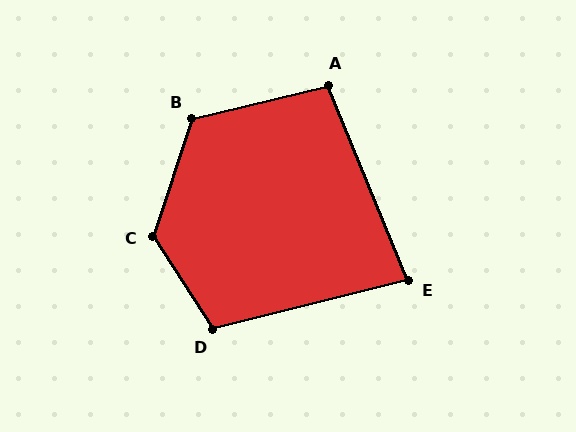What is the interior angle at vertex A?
Approximately 99 degrees (obtuse).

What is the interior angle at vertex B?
Approximately 122 degrees (obtuse).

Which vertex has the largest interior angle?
C, at approximately 129 degrees.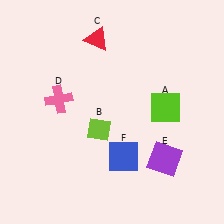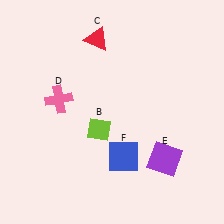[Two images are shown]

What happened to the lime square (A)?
The lime square (A) was removed in Image 2. It was in the top-right area of Image 1.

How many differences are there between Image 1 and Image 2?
There is 1 difference between the two images.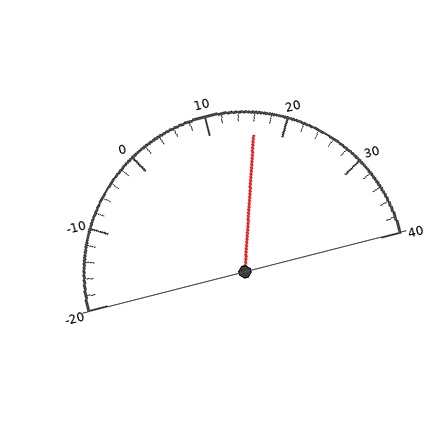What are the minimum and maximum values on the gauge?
The gauge ranges from -20 to 40.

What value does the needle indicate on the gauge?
The needle indicates approximately 16.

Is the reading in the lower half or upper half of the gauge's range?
The reading is in the upper half of the range (-20 to 40).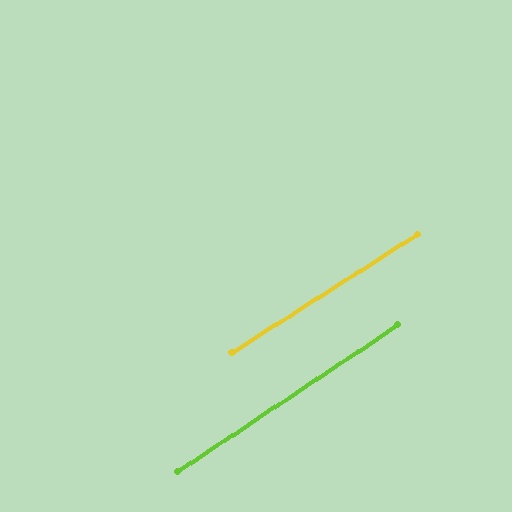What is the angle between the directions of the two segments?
Approximately 1 degree.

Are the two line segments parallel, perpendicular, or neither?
Parallel — their directions differ by only 1.2°.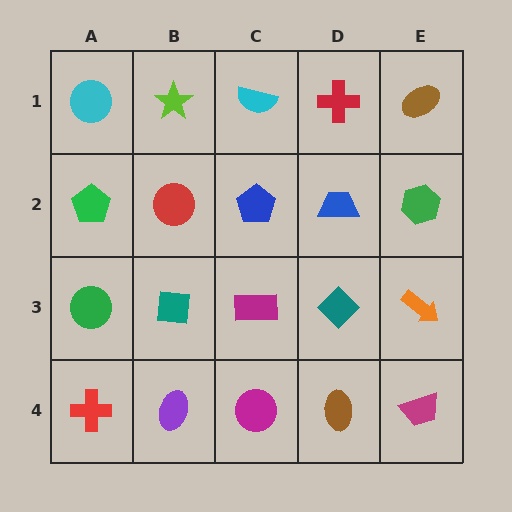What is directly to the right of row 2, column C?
A blue trapezoid.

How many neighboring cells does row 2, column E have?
3.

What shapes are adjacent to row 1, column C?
A blue pentagon (row 2, column C), a lime star (row 1, column B), a red cross (row 1, column D).